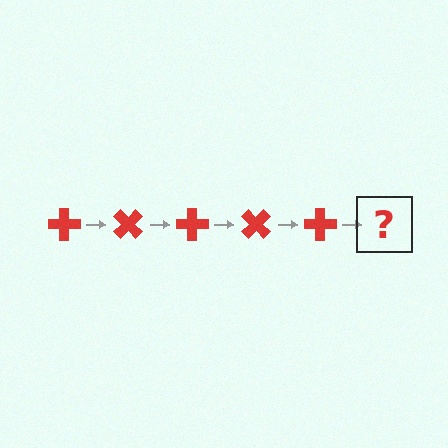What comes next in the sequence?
The next element should be a red cross rotated 225 degrees.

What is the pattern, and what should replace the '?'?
The pattern is that the cross rotates 45 degrees each step. The '?' should be a red cross rotated 225 degrees.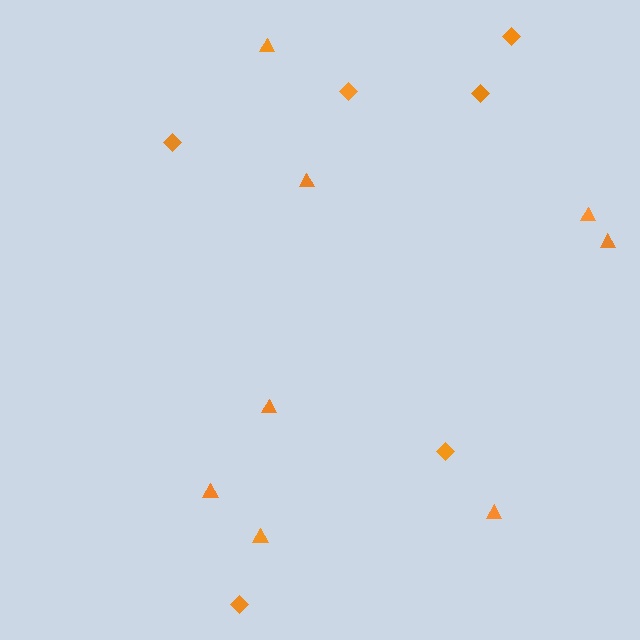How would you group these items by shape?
There are 2 groups: one group of triangles (8) and one group of diamonds (6).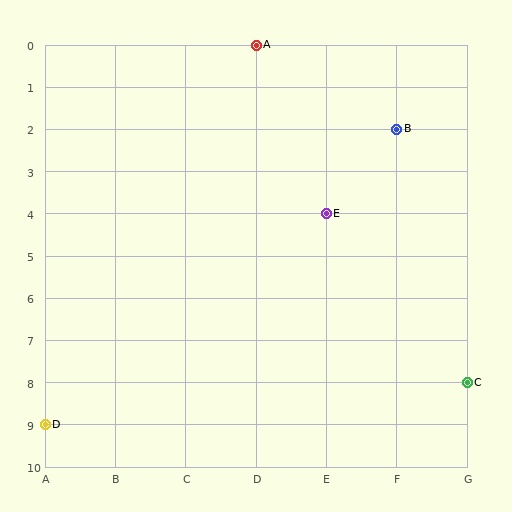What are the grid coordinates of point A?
Point A is at grid coordinates (D, 0).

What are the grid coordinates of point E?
Point E is at grid coordinates (E, 4).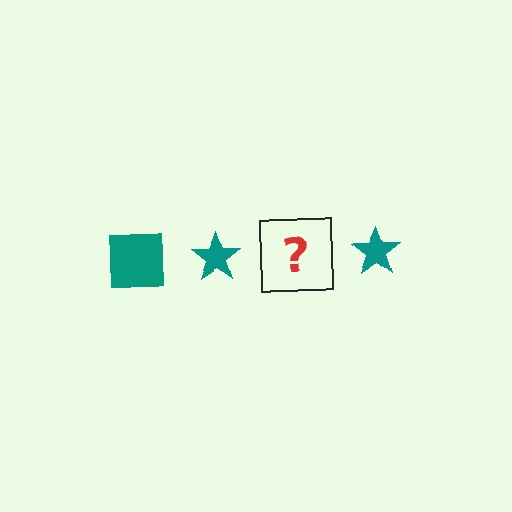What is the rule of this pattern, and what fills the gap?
The rule is that the pattern cycles through square, star shapes in teal. The gap should be filled with a teal square.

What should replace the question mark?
The question mark should be replaced with a teal square.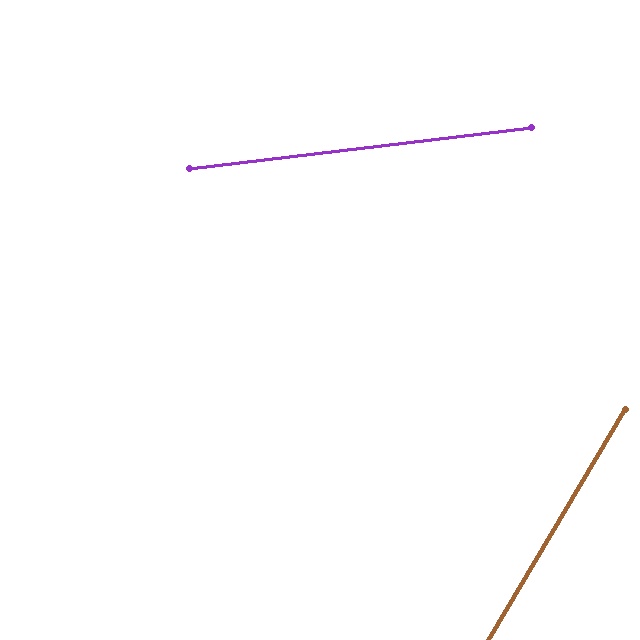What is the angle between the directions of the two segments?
Approximately 53 degrees.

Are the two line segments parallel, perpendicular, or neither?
Neither parallel nor perpendicular — they differ by about 53°.